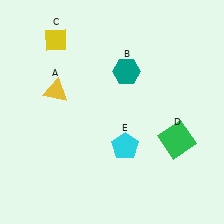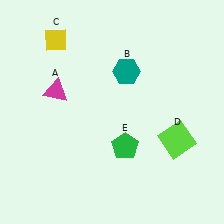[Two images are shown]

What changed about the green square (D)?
In Image 1, D is green. In Image 2, it changed to lime.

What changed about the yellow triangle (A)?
In Image 1, A is yellow. In Image 2, it changed to magenta.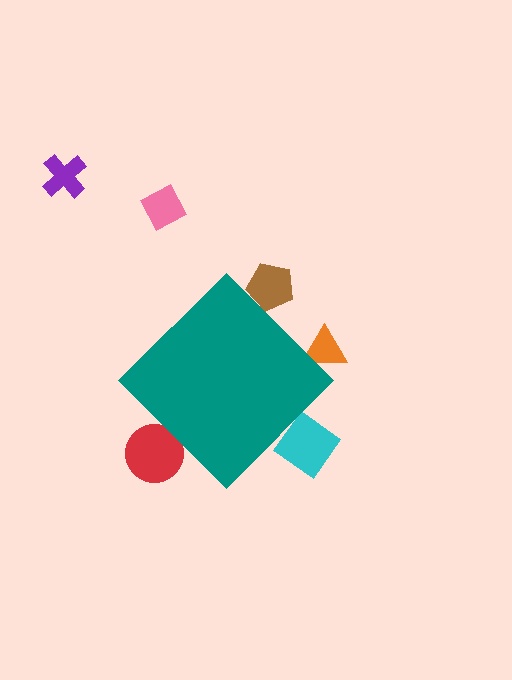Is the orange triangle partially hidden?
Yes, the orange triangle is partially hidden behind the teal diamond.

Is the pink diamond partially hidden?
No, the pink diamond is fully visible.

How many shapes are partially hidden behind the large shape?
4 shapes are partially hidden.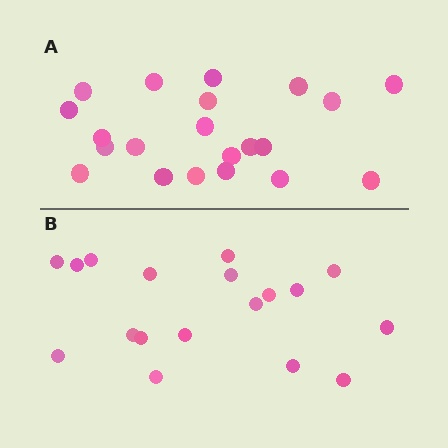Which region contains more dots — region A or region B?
Region A (the top region) has more dots.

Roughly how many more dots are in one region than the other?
Region A has just a few more — roughly 2 or 3 more dots than region B.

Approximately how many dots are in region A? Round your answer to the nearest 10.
About 20 dots. (The exact count is 21, which rounds to 20.)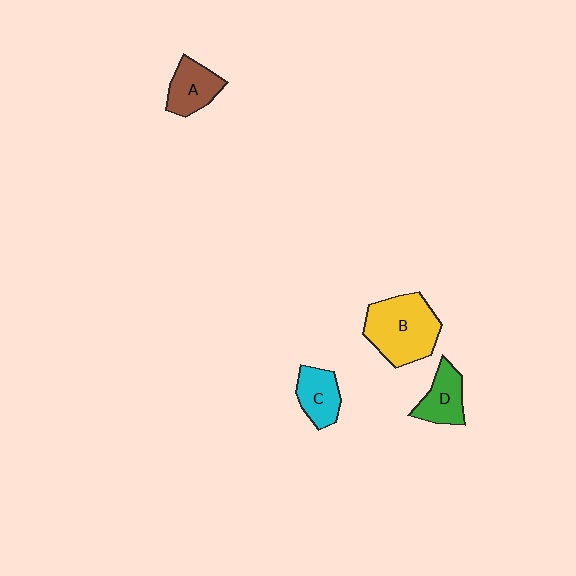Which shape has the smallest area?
Shape C (cyan).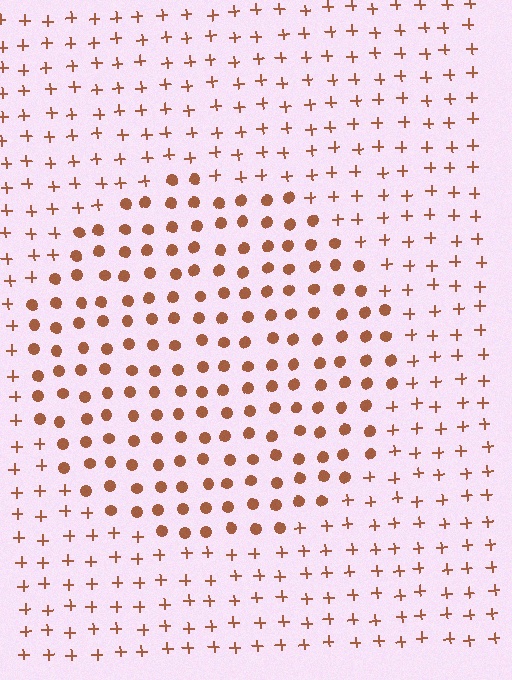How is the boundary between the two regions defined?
The boundary is defined by a change in element shape: circles inside vs. plus signs outside. All elements share the same color and spacing.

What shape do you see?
I see a circle.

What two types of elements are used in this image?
The image uses circles inside the circle region and plus signs outside it.